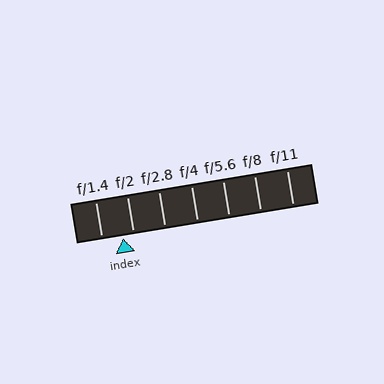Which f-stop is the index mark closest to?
The index mark is closest to f/2.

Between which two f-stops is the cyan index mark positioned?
The index mark is between f/1.4 and f/2.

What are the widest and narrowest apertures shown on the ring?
The widest aperture shown is f/1.4 and the narrowest is f/11.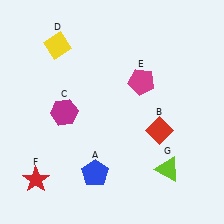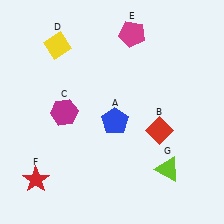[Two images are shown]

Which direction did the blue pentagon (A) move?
The blue pentagon (A) moved up.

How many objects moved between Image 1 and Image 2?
2 objects moved between the two images.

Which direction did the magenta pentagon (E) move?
The magenta pentagon (E) moved up.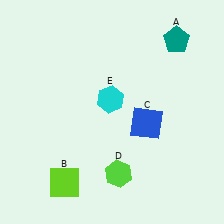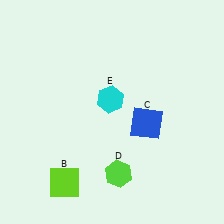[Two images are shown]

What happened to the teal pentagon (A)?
The teal pentagon (A) was removed in Image 2. It was in the top-right area of Image 1.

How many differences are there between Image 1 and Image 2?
There is 1 difference between the two images.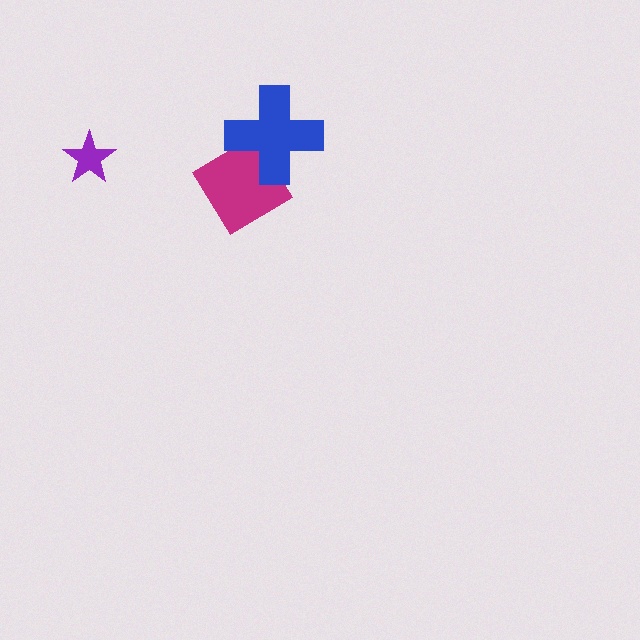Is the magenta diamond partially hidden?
Yes, it is partially covered by another shape.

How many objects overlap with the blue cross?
1 object overlaps with the blue cross.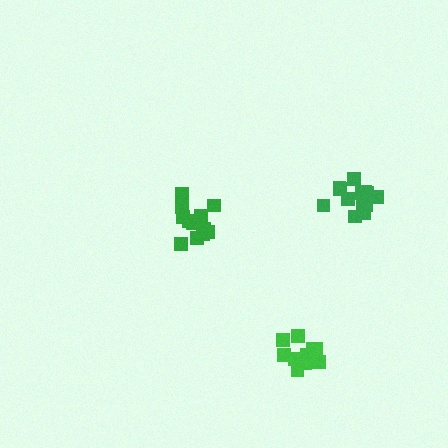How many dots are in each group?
Group 1: 14 dots, Group 2: 11 dots, Group 3: 14 dots (39 total).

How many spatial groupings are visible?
There are 3 spatial groupings.